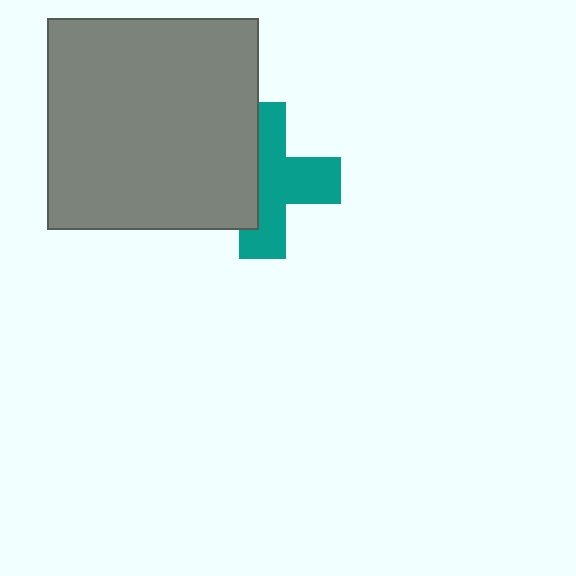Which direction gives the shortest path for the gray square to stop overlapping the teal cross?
Moving left gives the shortest separation.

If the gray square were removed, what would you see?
You would see the complete teal cross.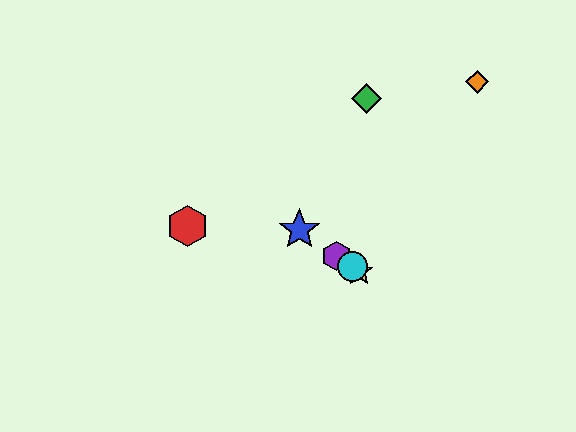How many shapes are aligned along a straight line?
4 shapes (the blue star, the yellow star, the purple hexagon, the cyan circle) are aligned along a straight line.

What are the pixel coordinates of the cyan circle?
The cyan circle is at (352, 267).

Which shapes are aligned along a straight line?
The blue star, the yellow star, the purple hexagon, the cyan circle are aligned along a straight line.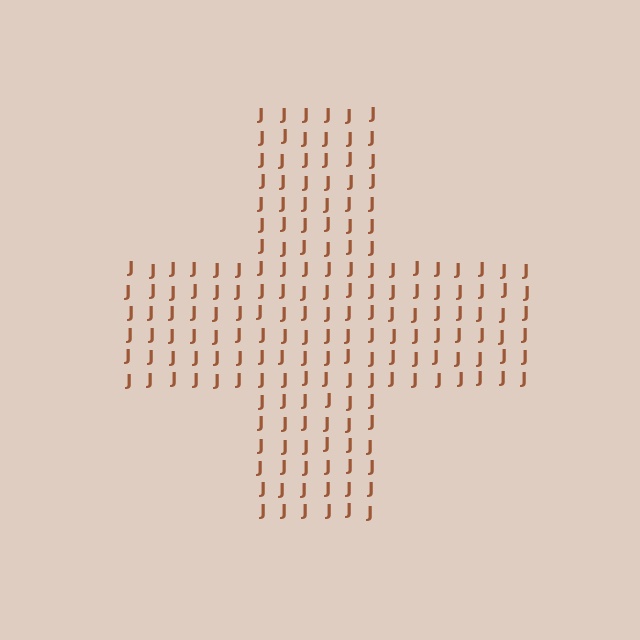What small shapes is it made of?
It is made of small letter J's.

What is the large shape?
The large shape is a cross.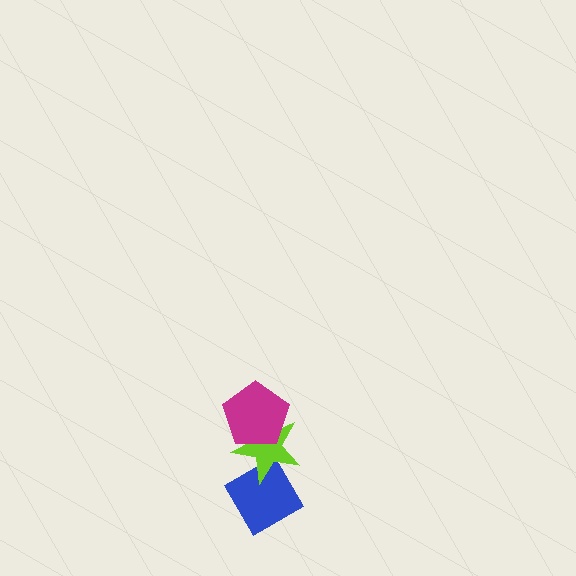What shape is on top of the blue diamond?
The lime star is on top of the blue diamond.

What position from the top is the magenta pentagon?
The magenta pentagon is 1st from the top.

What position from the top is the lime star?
The lime star is 2nd from the top.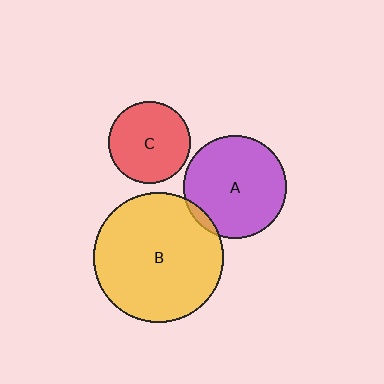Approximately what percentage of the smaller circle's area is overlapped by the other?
Approximately 5%.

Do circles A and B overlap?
Yes.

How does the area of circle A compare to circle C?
Approximately 1.6 times.